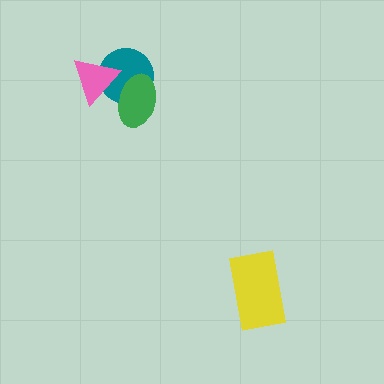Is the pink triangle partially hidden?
No, no other shape covers it.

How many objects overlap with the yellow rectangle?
0 objects overlap with the yellow rectangle.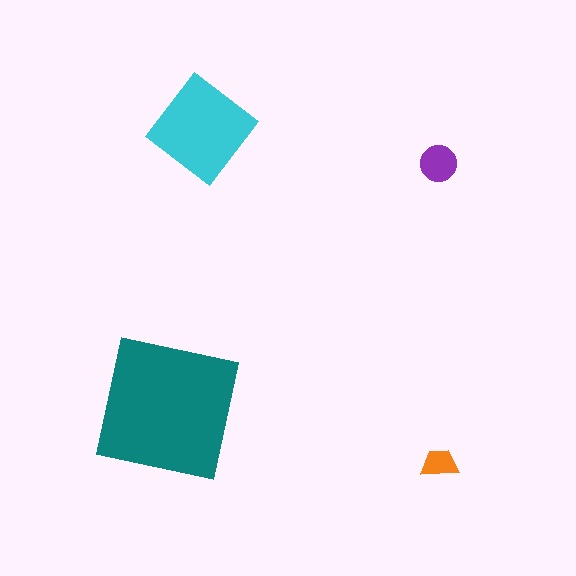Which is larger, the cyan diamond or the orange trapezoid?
The cyan diamond.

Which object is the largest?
The teal square.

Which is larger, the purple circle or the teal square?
The teal square.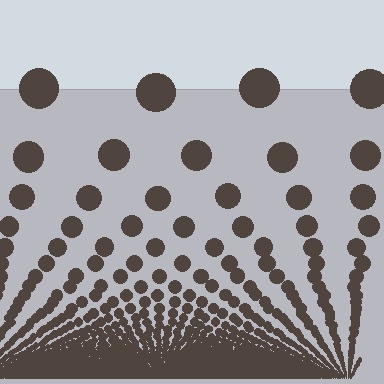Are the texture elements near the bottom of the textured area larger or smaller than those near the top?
Smaller. The gradient is inverted — elements near the bottom are smaller and denser.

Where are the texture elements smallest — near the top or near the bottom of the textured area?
Near the bottom.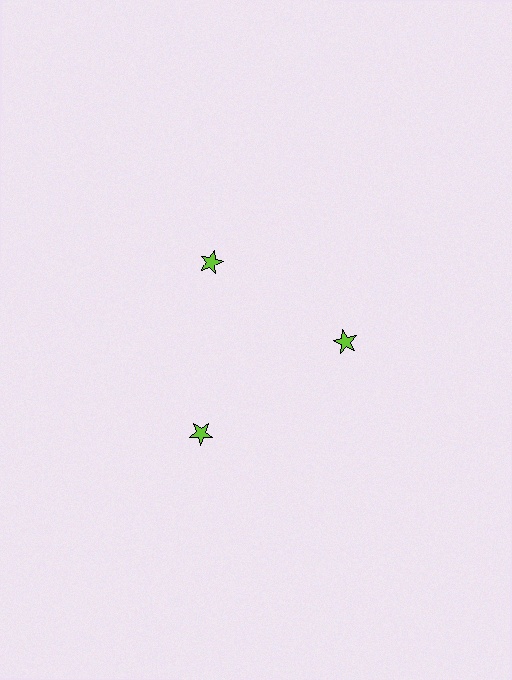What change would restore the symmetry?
The symmetry would be restored by moving it inward, back onto the ring so that all 3 stars sit at equal angles and equal distance from the center.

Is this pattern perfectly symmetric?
No. The 3 lime stars are arranged in a ring, but one element near the 7 o'clock position is pushed outward from the center, breaking the 3-fold rotational symmetry.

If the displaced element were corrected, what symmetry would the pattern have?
It would have 3-fold rotational symmetry — the pattern would map onto itself every 120 degrees.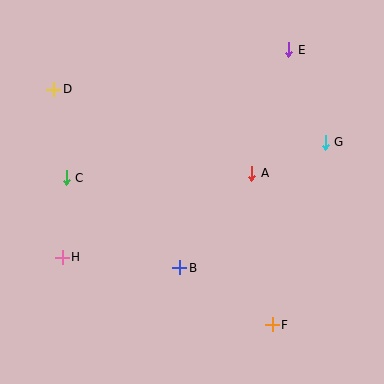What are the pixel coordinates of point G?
Point G is at (325, 142).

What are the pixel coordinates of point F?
Point F is at (272, 325).